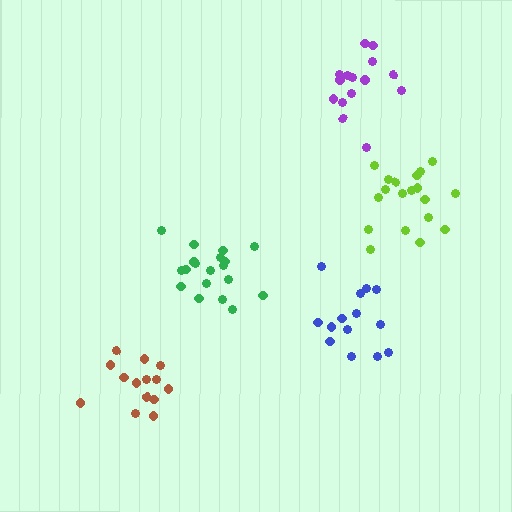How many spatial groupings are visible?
There are 5 spatial groupings.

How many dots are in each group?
Group 1: 15 dots, Group 2: 19 dots, Group 3: 19 dots, Group 4: 14 dots, Group 5: 14 dots (81 total).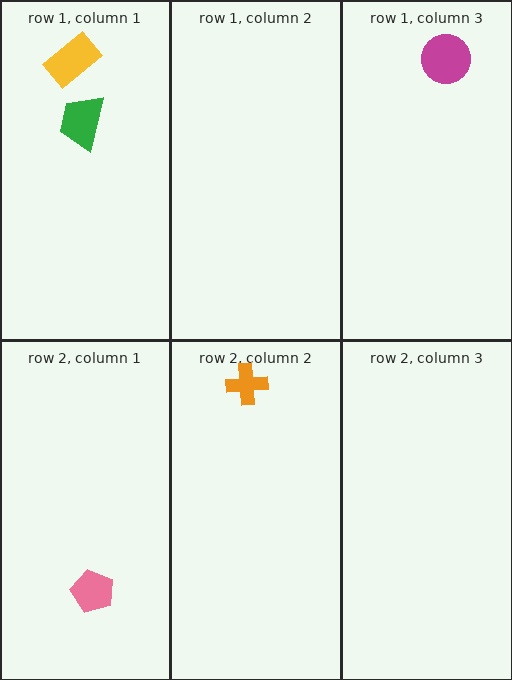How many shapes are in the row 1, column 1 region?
2.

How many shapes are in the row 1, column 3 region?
1.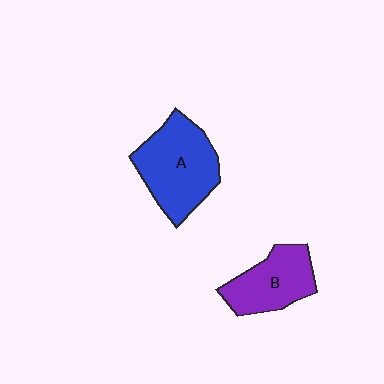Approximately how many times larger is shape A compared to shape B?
Approximately 1.4 times.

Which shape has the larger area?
Shape A (blue).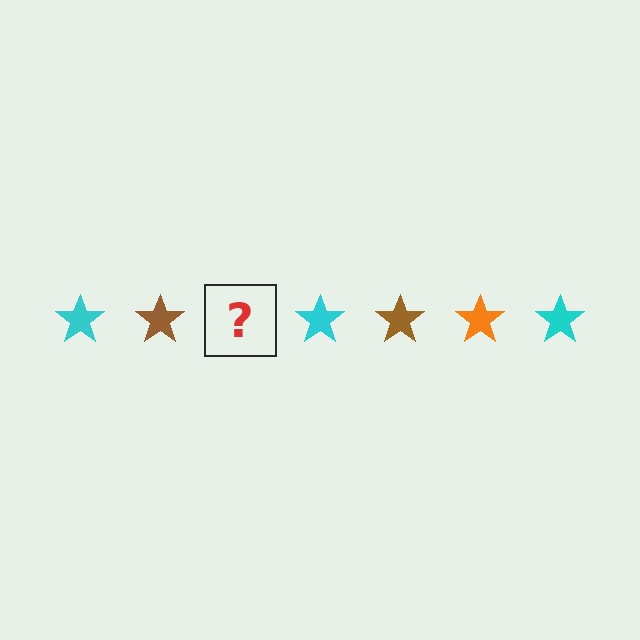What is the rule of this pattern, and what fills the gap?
The rule is that the pattern cycles through cyan, brown, orange stars. The gap should be filled with an orange star.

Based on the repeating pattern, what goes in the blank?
The blank should be an orange star.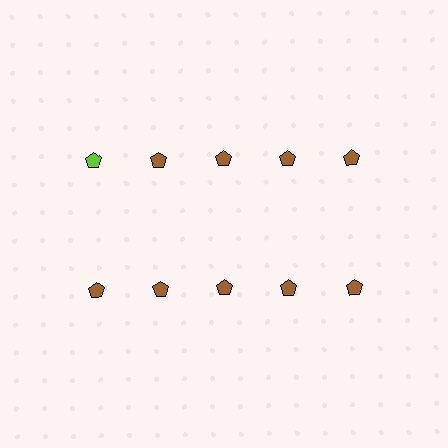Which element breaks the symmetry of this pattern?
The lime pentagon in the top row, leftmost column breaks the symmetry. All other shapes are brown pentagons.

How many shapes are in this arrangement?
There are 10 shapes arranged in a grid pattern.